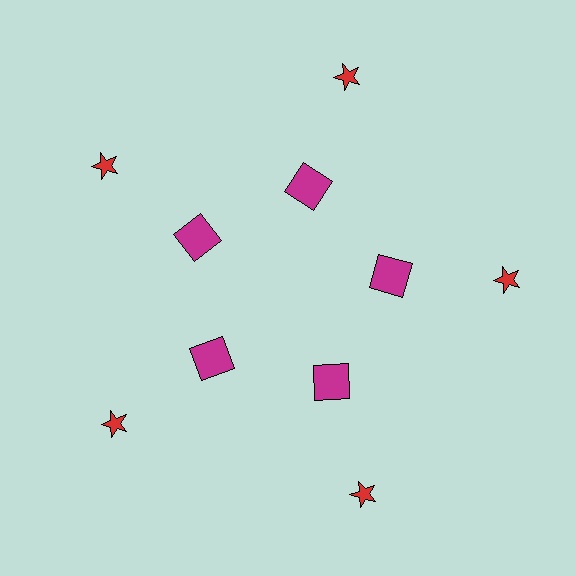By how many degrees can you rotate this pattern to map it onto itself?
The pattern maps onto itself every 72 degrees of rotation.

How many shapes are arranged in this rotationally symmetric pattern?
There are 10 shapes, arranged in 5 groups of 2.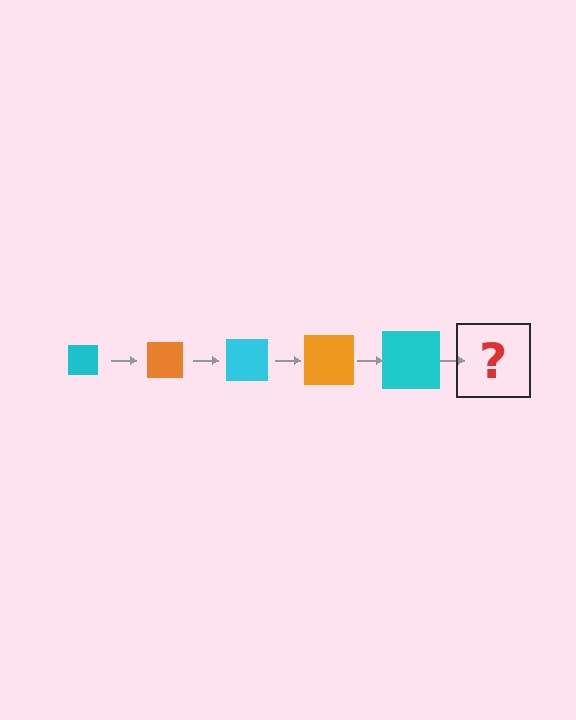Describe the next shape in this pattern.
It should be an orange square, larger than the previous one.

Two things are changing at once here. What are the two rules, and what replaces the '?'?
The two rules are that the square grows larger each step and the color cycles through cyan and orange. The '?' should be an orange square, larger than the previous one.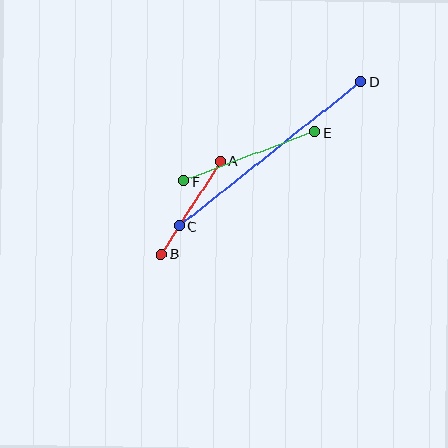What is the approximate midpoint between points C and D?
The midpoint is at approximately (270, 154) pixels.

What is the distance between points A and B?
The distance is approximately 110 pixels.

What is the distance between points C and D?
The distance is approximately 232 pixels.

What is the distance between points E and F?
The distance is approximately 141 pixels.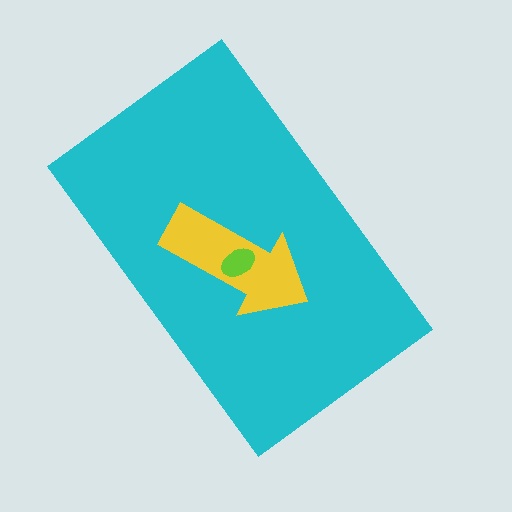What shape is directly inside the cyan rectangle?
The yellow arrow.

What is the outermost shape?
The cyan rectangle.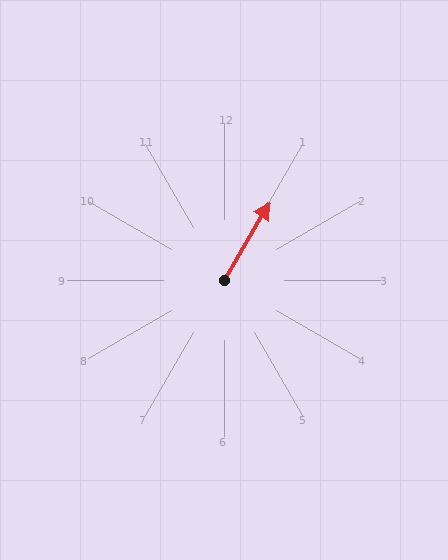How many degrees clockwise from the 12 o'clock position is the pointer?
Approximately 30 degrees.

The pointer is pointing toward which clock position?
Roughly 1 o'clock.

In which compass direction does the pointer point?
Northeast.